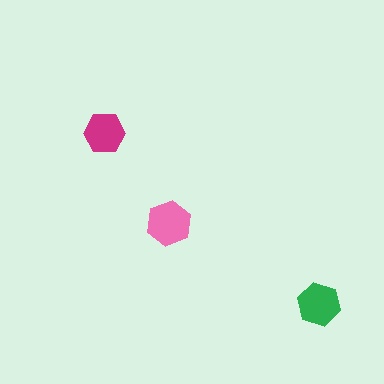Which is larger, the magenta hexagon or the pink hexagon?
The pink one.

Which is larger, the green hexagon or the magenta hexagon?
The green one.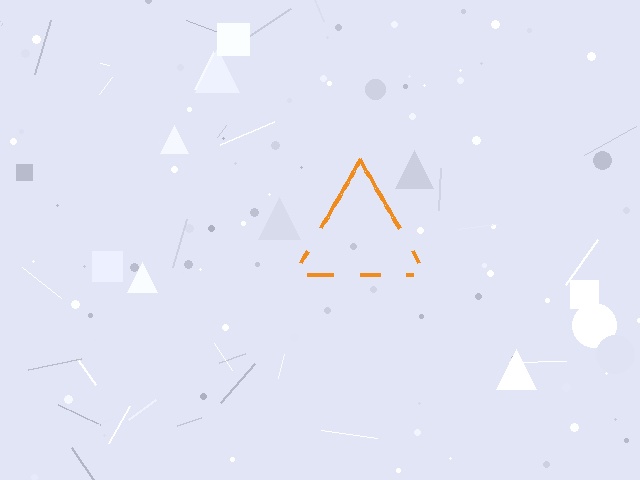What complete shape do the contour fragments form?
The contour fragments form a triangle.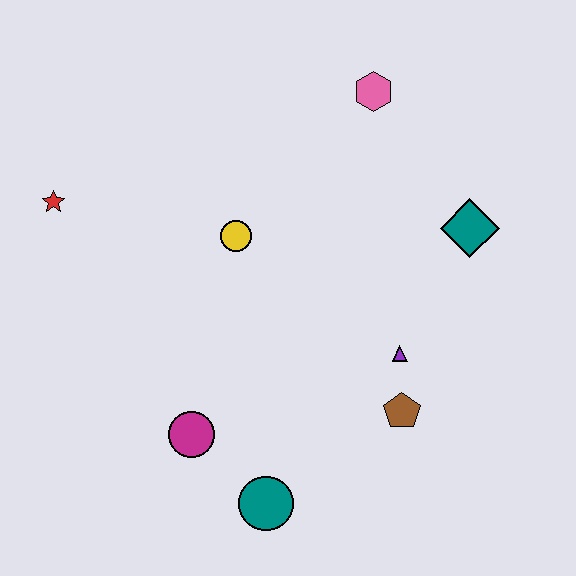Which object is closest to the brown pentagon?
The purple triangle is closest to the brown pentagon.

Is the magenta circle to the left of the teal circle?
Yes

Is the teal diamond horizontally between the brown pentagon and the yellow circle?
No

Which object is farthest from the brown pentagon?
The red star is farthest from the brown pentagon.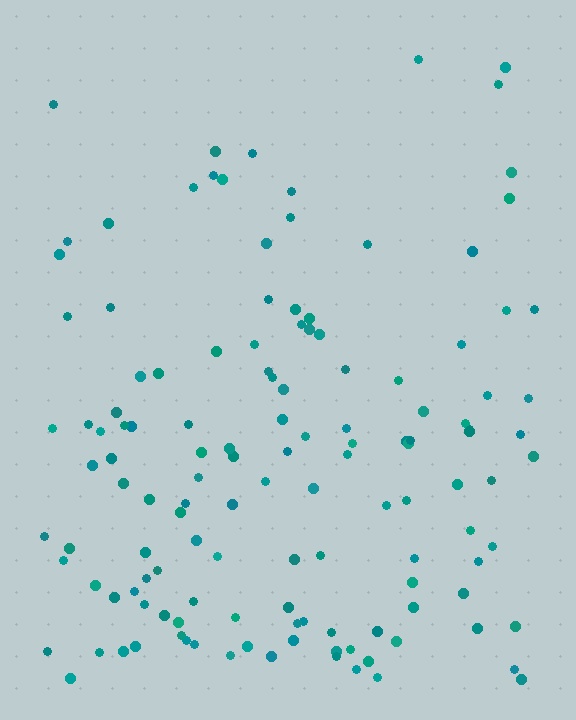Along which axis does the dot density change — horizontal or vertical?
Vertical.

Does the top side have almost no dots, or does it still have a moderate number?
Still a moderate number, just noticeably fewer than the bottom.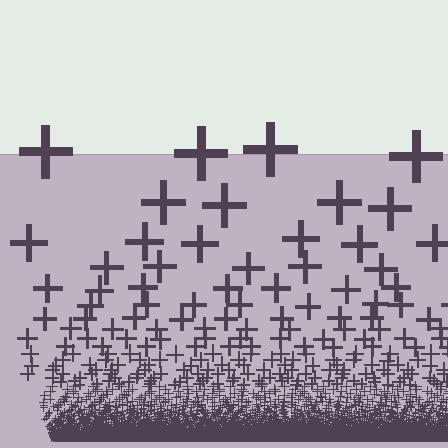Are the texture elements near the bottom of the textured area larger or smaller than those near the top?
Smaller. The gradient is inverted — elements near the bottom are smaller and denser.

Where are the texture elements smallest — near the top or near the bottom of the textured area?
Near the bottom.